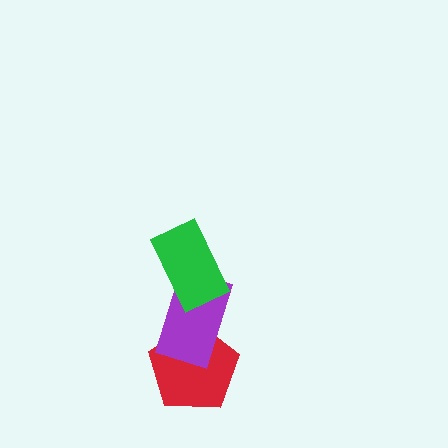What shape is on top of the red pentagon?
The purple rectangle is on top of the red pentagon.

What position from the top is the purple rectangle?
The purple rectangle is 2nd from the top.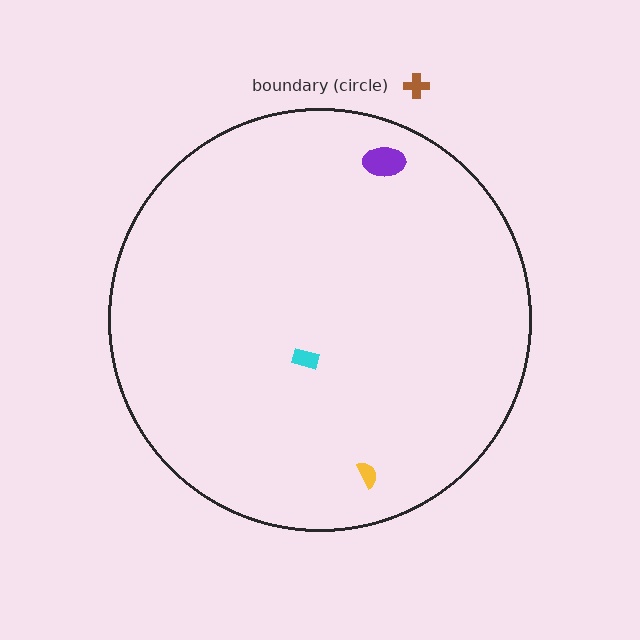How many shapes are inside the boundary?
3 inside, 1 outside.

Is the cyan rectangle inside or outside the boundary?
Inside.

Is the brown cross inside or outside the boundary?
Outside.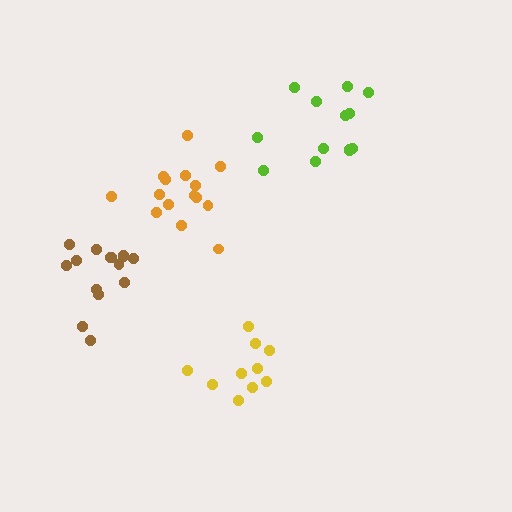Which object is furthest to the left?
The brown cluster is leftmost.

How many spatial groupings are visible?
There are 4 spatial groupings.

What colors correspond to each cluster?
The clusters are colored: yellow, orange, brown, lime.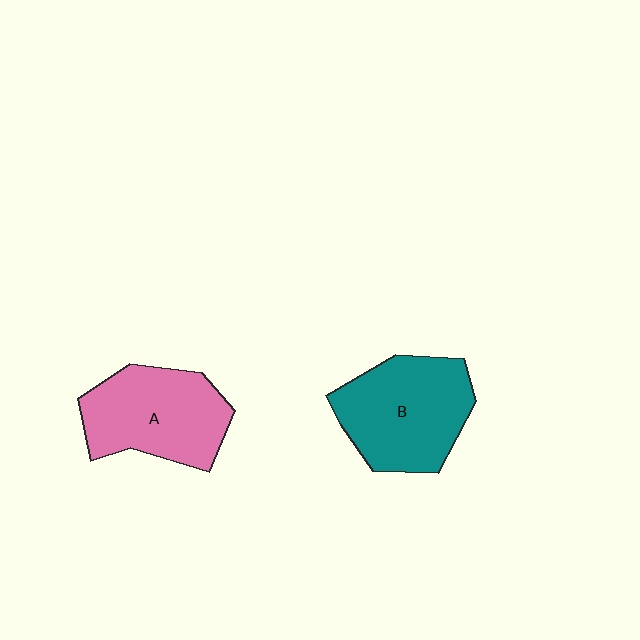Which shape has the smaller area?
Shape A (pink).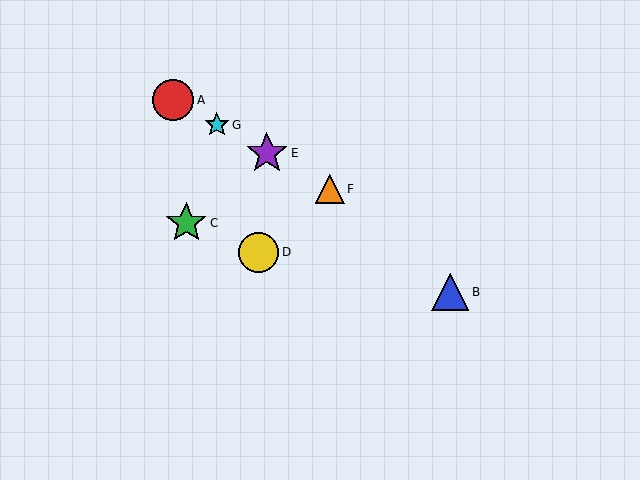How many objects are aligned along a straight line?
4 objects (A, E, F, G) are aligned along a straight line.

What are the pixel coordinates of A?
Object A is at (173, 100).